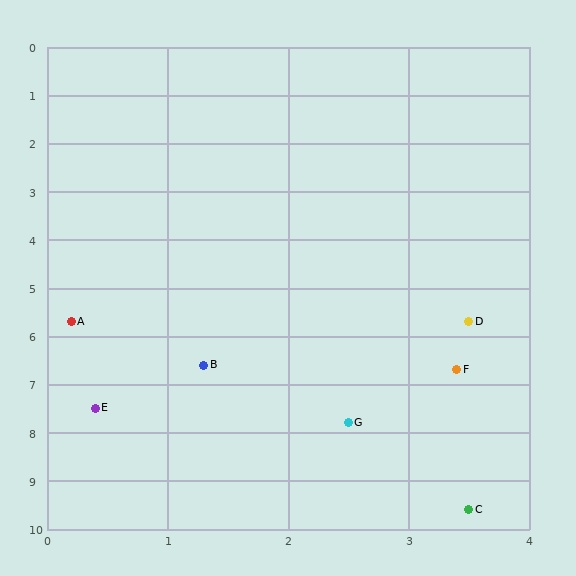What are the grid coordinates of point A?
Point A is at approximately (0.2, 5.7).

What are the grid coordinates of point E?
Point E is at approximately (0.4, 7.5).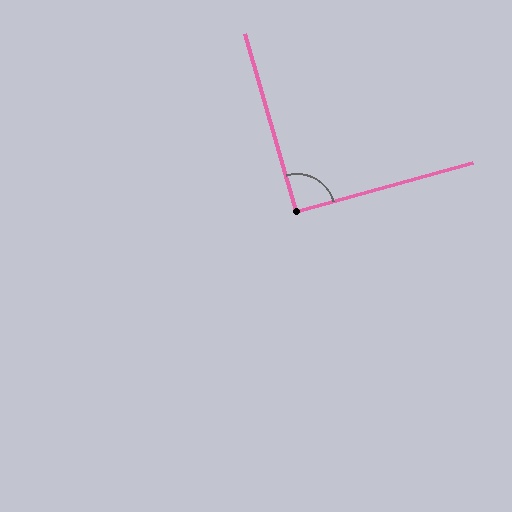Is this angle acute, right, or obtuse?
It is approximately a right angle.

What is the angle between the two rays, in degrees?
Approximately 91 degrees.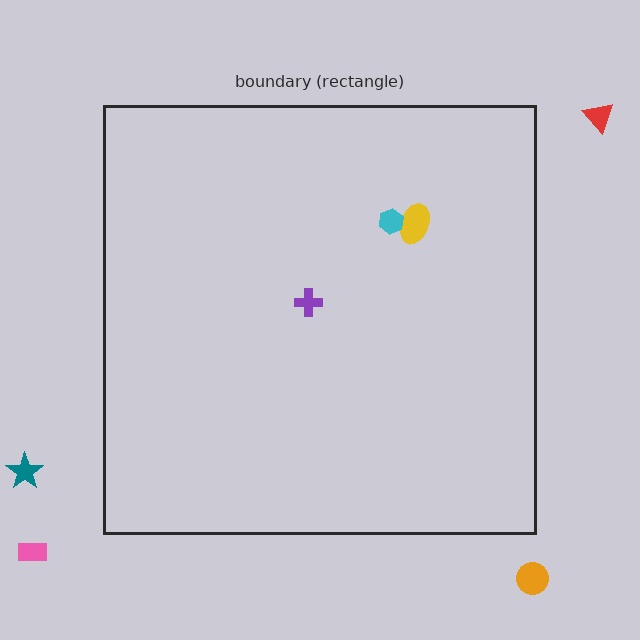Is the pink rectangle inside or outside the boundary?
Outside.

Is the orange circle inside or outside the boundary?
Outside.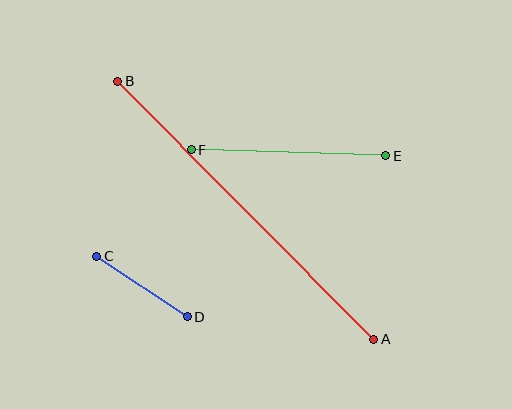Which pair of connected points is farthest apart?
Points A and B are farthest apart.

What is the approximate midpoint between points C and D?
The midpoint is at approximately (142, 286) pixels.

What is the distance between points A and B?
The distance is approximately 364 pixels.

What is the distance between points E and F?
The distance is approximately 194 pixels.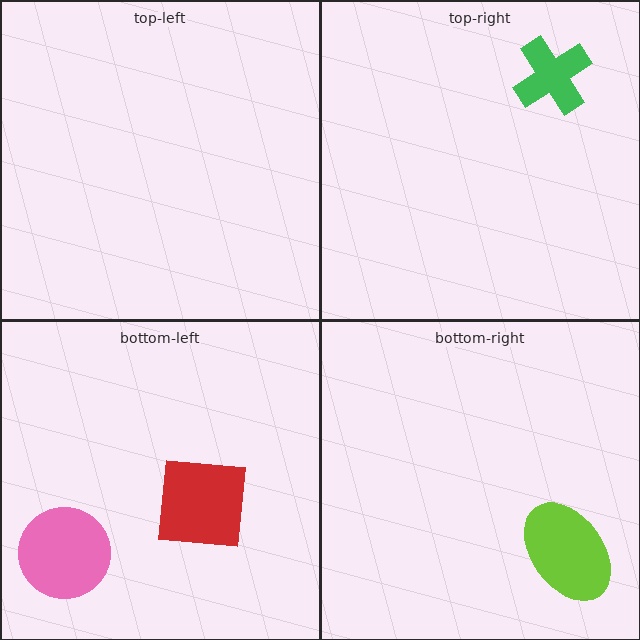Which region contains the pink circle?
The bottom-left region.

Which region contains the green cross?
The top-right region.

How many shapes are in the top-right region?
1.